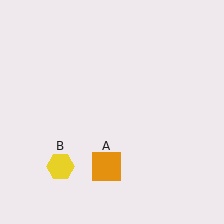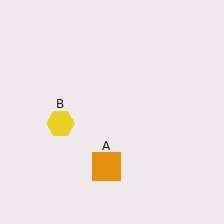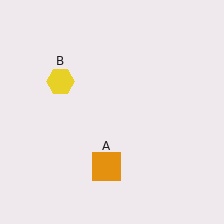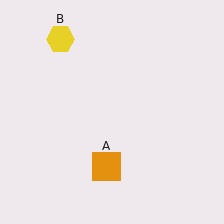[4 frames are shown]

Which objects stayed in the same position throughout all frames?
Orange square (object A) remained stationary.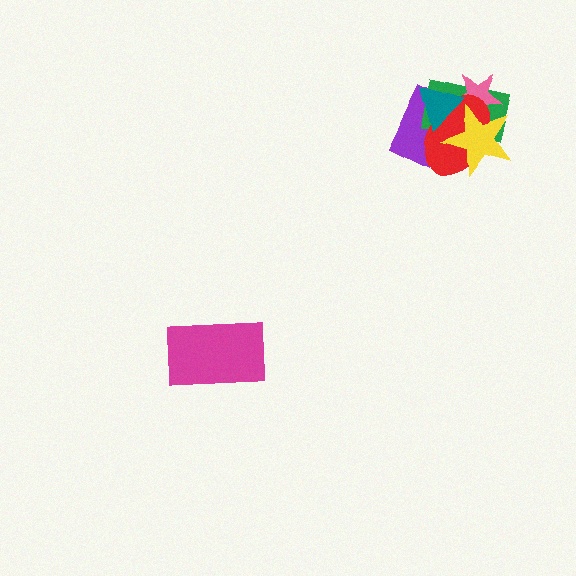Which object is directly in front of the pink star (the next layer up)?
The red ellipse is directly in front of the pink star.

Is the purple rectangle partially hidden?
Yes, it is partially covered by another shape.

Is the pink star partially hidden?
Yes, it is partially covered by another shape.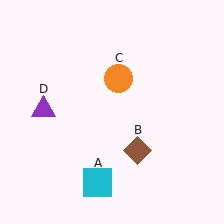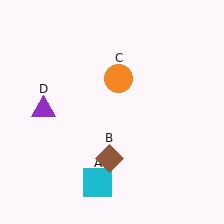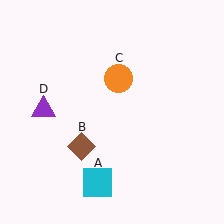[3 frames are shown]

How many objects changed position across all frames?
1 object changed position: brown diamond (object B).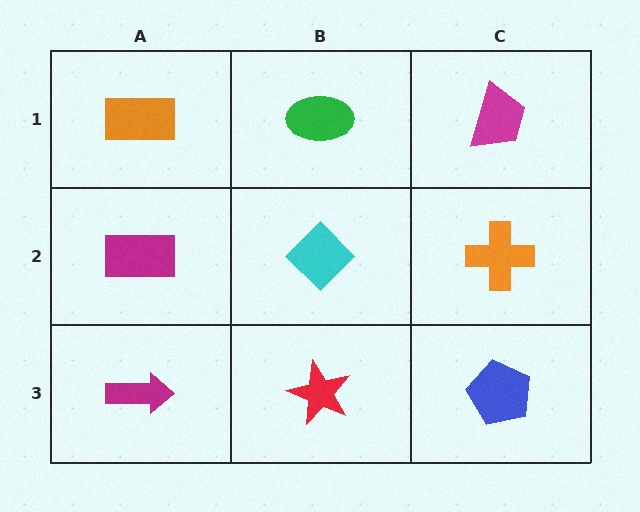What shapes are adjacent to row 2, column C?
A magenta trapezoid (row 1, column C), a blue pentagon (row 3, column C), a cyan diamond (row 2, column B).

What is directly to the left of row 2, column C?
A cyan diamond.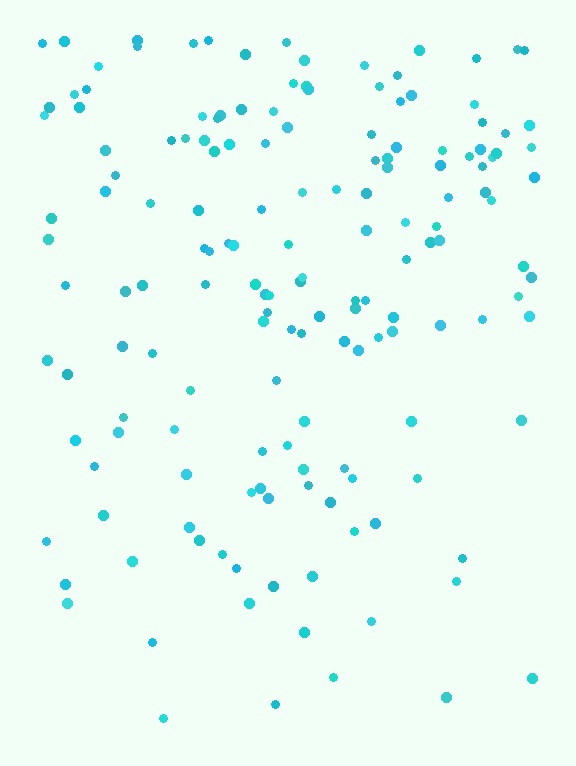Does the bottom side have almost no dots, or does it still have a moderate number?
Still a moderate number, just noticeably fewer than the top.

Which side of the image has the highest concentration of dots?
The top.